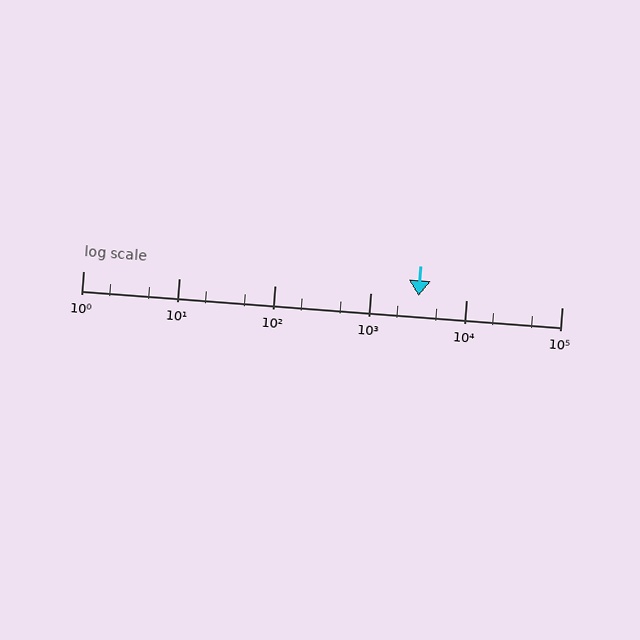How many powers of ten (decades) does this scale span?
The scale spans 5 decades, from 1 to 100000.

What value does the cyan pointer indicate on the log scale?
The pointer indicates approximately 3200.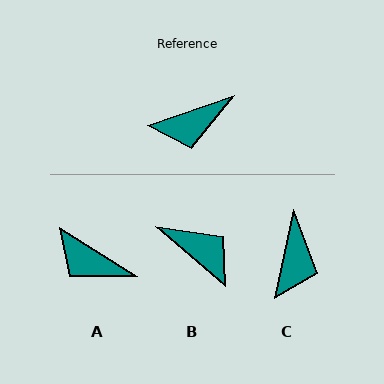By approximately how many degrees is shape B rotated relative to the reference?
Approximately 120 degrees counter-clockwise.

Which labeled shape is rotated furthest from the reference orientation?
B, about 120 degrees away.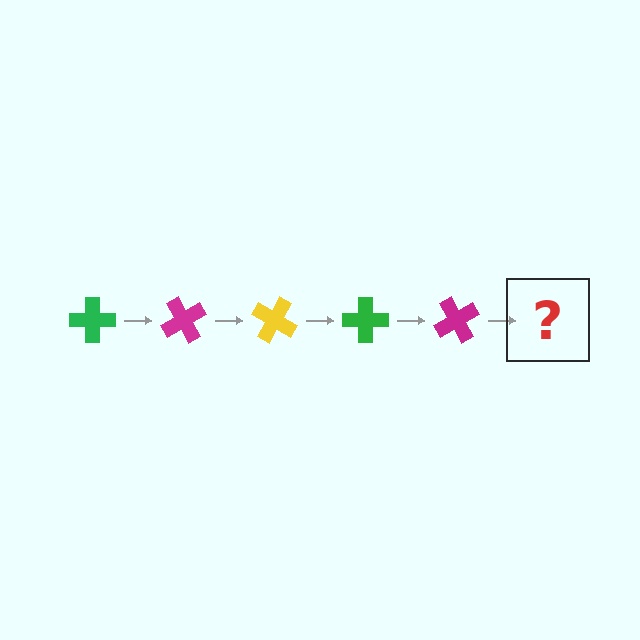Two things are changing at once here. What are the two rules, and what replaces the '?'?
The two rules are that it rotates 60 degrees each step and the color cycles through green, magenta, and yellow. The '?' should be a yellow cross, rotated 300 degrees from the start.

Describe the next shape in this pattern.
It should be a yellow cross, rotated 300 degrees from the start.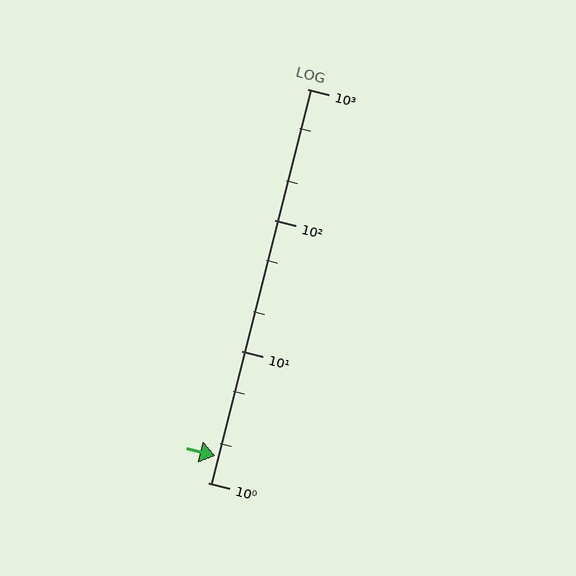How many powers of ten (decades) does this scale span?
The scale spans 3 decades, from 1 to 1000.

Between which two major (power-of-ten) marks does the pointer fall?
The pointer is between 1 and 10.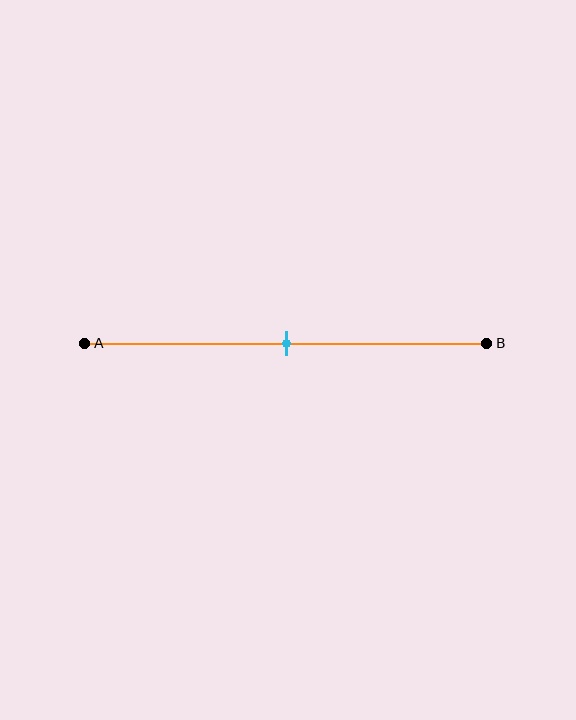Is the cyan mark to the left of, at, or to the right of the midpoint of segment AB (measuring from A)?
The cyan mark is approximately at the midpoint of segment AB.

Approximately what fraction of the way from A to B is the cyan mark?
The cyan mark is approximately 50% of the way from A to B.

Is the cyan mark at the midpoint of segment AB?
Yes, the mark is approximately at the midpoint.